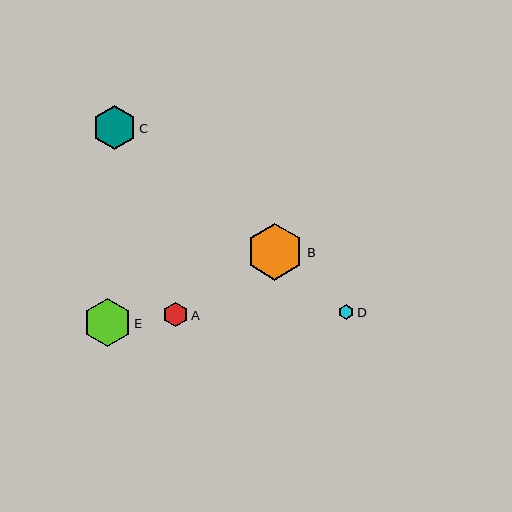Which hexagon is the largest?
Hexagon B is the largest with a size of approximately 57 pixels.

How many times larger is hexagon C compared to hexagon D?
Hexagon C is approximately 2.8 times the size of hexagon D.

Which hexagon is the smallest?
Hexagon D is the smallest with a size of approximately 15 pixels.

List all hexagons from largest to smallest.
From largest to smallest: B, E, C, A, D.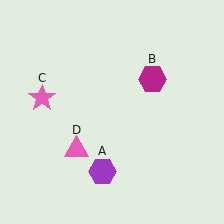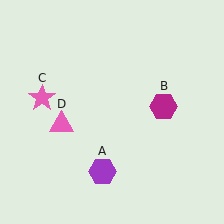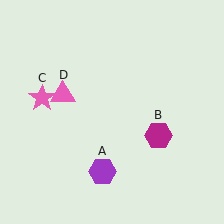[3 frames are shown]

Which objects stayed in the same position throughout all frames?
Purple hexagon (object A) and pink star (object C) remained stationary.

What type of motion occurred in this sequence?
The magenta hexagon (object B), pink triangle (object D) rotated clockwise around the center of the scene.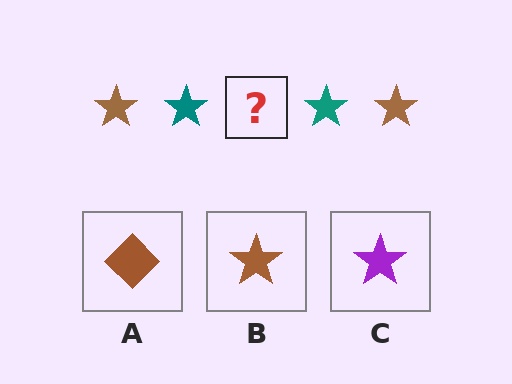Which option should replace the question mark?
Option B.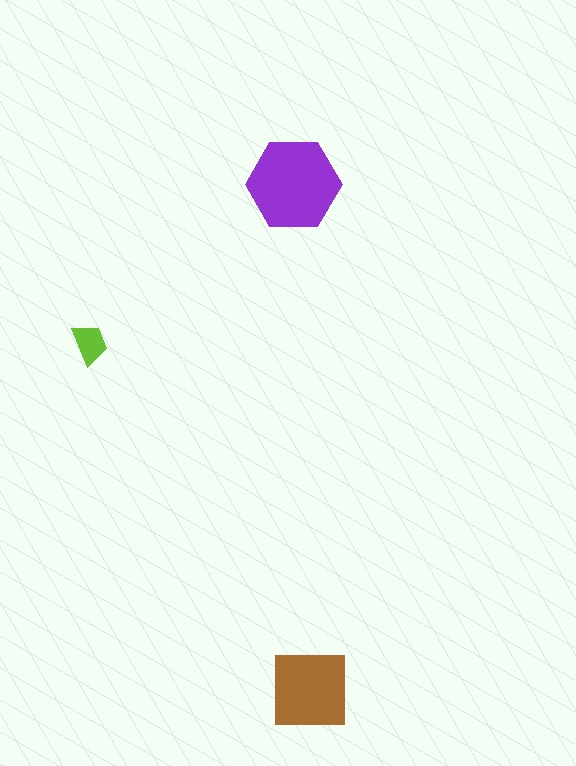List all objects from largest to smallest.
The purple hexagon, the brown square, the lime trapezoid.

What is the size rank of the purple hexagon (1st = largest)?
1st.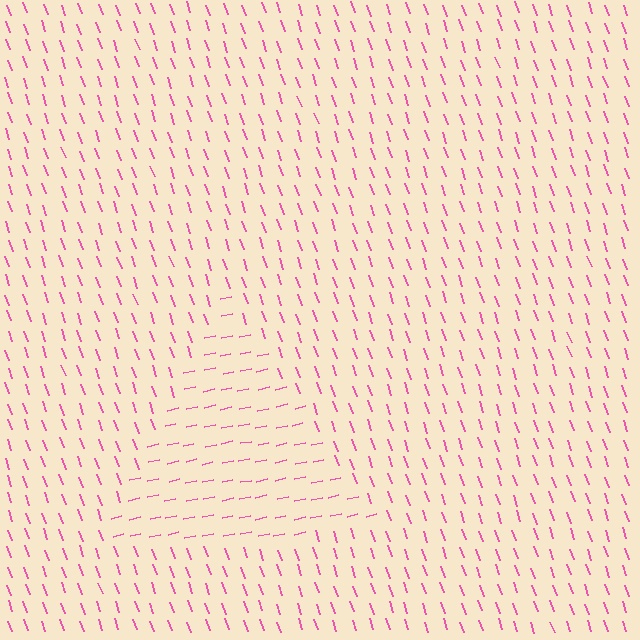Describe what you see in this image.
The image is filled with small pink line segments. A triangle region in the image has lines oriented differently from the surrounding lines, creating a visible texture boundary.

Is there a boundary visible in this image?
Yes, there is a texture boundary formed by a change in line orientation.